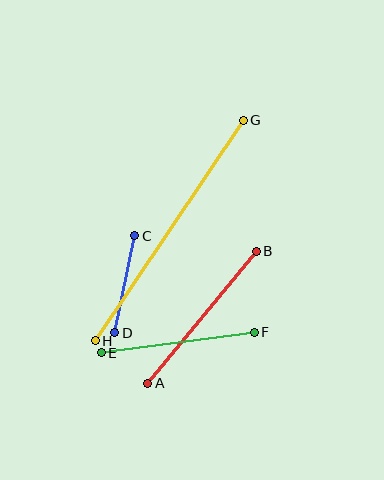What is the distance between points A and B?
The distance is approximately 171 pixels.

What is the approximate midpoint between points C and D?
The midpoint is at approximately (125, 284) pixels.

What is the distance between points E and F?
The distance is approximately 154 pixels.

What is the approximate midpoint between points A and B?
The midpoint is at approximately (202, 317) pixels.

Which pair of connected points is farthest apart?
Points G and H are farthest apart.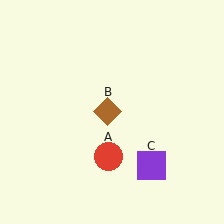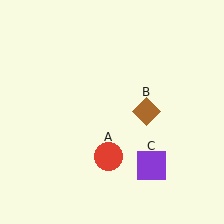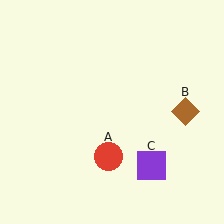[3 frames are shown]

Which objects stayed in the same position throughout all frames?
Red circle (object A) and purple square (object C) remained stationary.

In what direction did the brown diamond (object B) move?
The brown diamond (object B) moved right.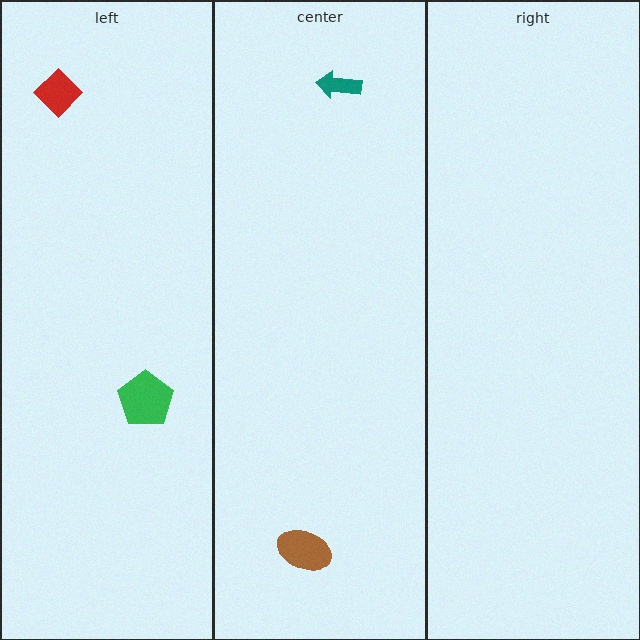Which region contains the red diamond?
The left region.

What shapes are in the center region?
The brown ellipse, the teal arrow.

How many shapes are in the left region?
2.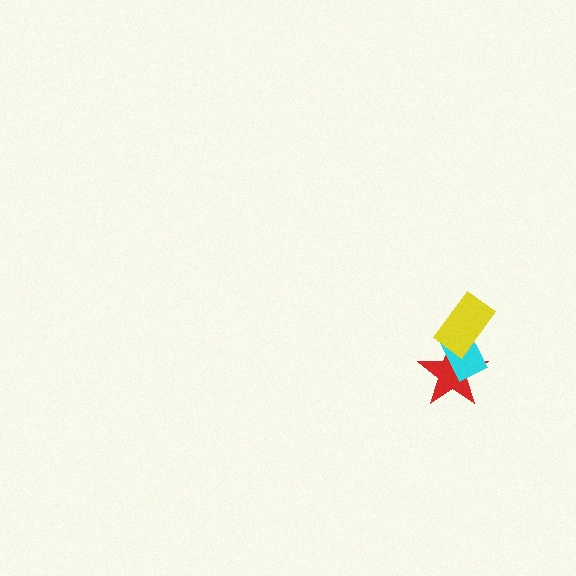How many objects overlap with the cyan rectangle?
2 objects overlap with the cyan rectangle.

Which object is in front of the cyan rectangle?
The yellow rectangle is in front of the cyan rectangle.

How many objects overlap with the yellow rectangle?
2 objects overlap with the yellow rectangle.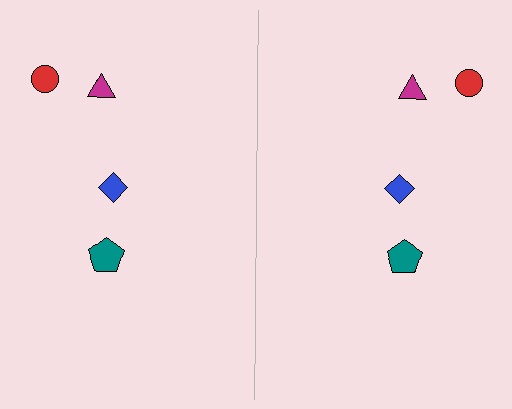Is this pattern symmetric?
Yes, this pattern has bilateral (reflection) symmetry.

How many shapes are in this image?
There are 8 shapes in this image.